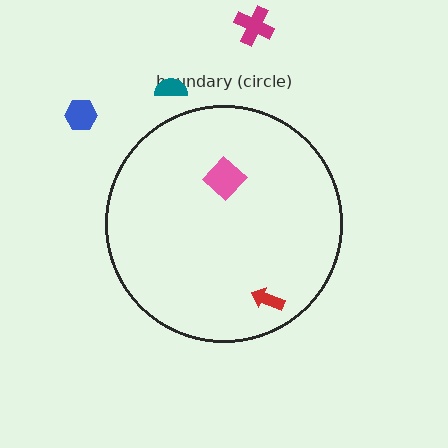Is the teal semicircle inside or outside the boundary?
Outside.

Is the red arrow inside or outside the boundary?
Inside.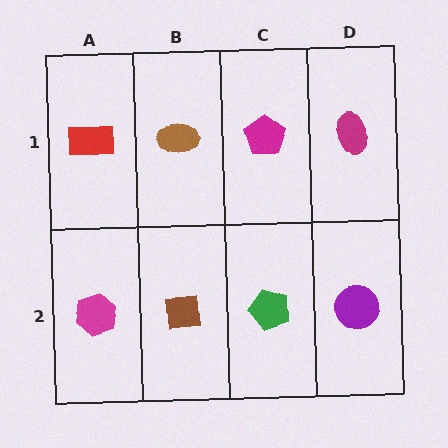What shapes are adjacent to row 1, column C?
A green pentagon (row 2, column C), a brown ellipse (row 1, column B), a magenta ellipse (row 1, column D).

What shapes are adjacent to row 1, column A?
A magenta hexagon (row 2, column A), a brown ellipse (row 1, column B).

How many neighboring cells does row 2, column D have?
2.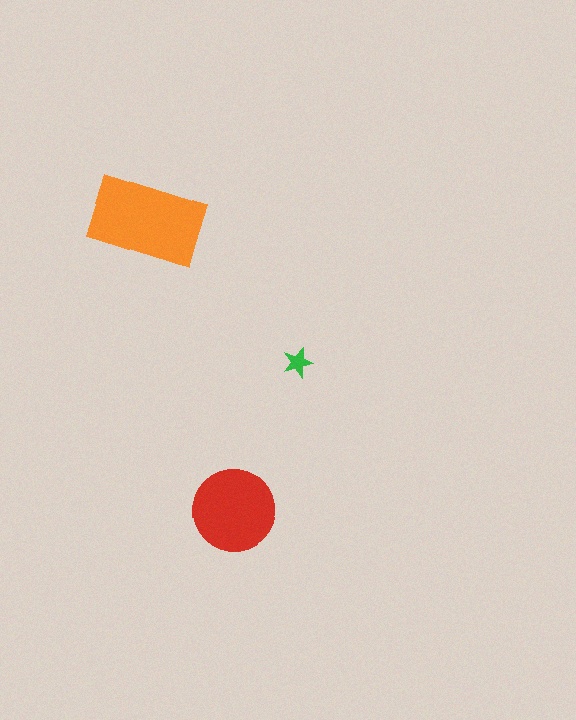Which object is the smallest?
The green star.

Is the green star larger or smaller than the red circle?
Smaller.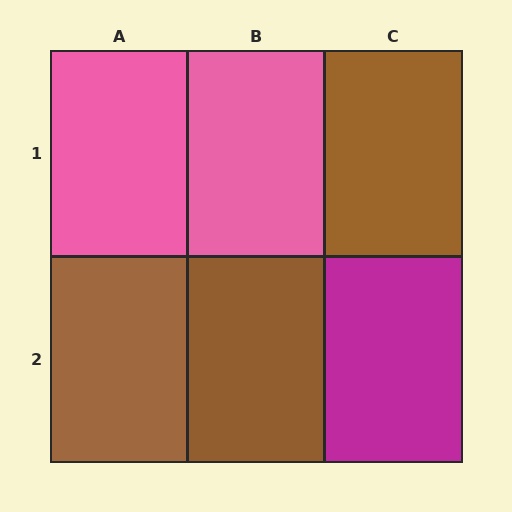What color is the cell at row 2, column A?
Brown.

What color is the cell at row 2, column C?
Magenta.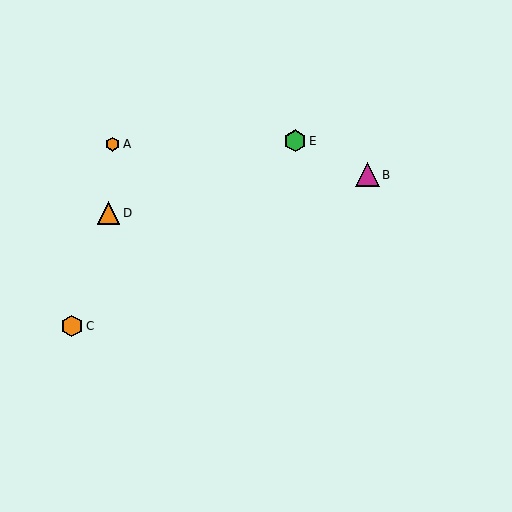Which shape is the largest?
The magenta triangle (labeled B) is the largest.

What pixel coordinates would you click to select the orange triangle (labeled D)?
Click at (108, 213) to select the orange triangle D.